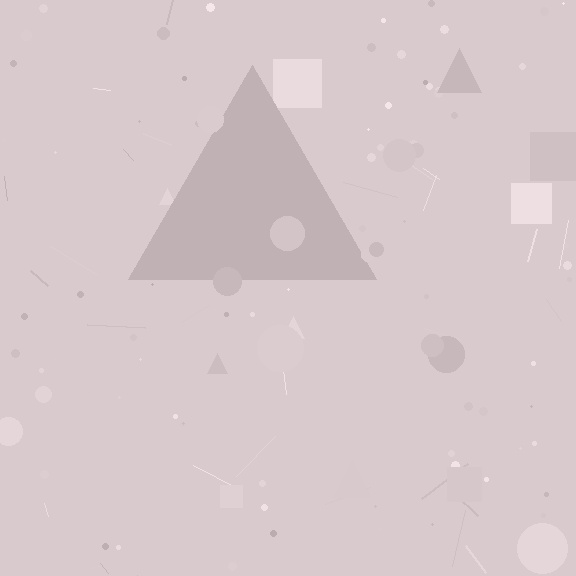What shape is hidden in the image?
A triangle is hidden in the image.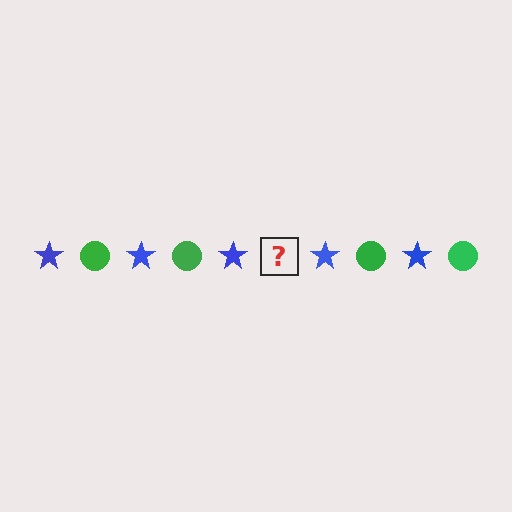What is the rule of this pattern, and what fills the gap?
The rule is that the pattern alternates between blue star and green circle. The gap should be filled with a green circle.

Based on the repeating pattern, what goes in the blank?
The blank should be a green circle.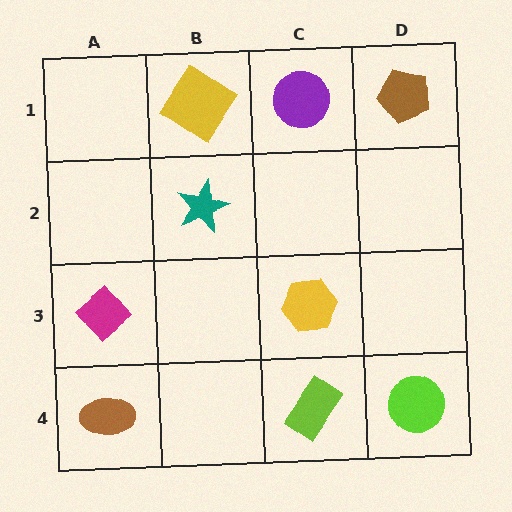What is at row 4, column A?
A brown ellipse.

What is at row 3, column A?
A magenta diamond.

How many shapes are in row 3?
2 shapes.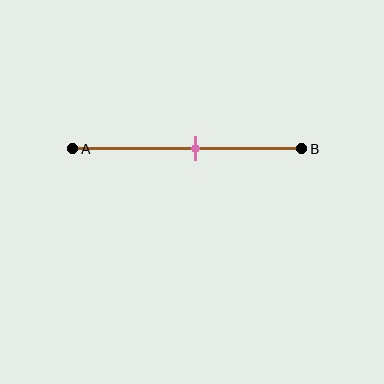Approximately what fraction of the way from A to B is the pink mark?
The pink mark is approximately 55% of the way from A to B.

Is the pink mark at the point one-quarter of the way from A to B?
No, the mark is at about 55% from A, not at the 25% one-quarter point.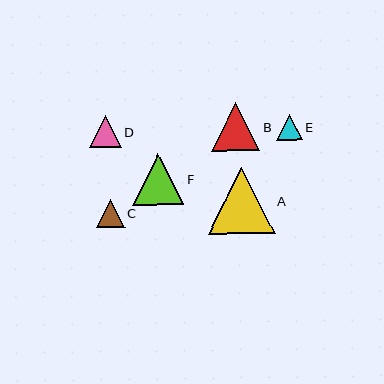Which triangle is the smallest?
Triangle E is the smallest with a size of approximately 26 pixels.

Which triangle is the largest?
Triangle A is the largest with a size of approximately 66 pixels.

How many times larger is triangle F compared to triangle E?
Triangle F is approximately 2.0 times the size of triangle E.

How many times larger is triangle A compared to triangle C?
Triangle A is approximately 2.4 times the size of triangle C.